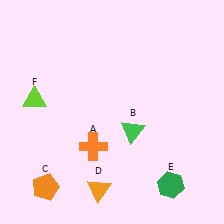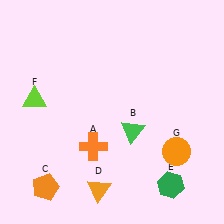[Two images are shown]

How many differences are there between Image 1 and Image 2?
There is 1 difference between the two images.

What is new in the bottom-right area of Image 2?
An orange circle (G) was added in the bottom-right area of Image 2.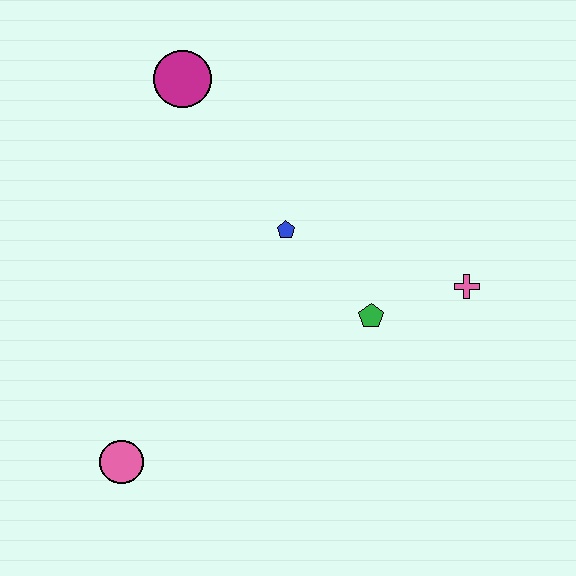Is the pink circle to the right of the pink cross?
No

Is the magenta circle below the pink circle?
No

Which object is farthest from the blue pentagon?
The pink circle is farthest from the blue pentagon.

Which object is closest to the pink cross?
The green pentagon is closest to the pink cross.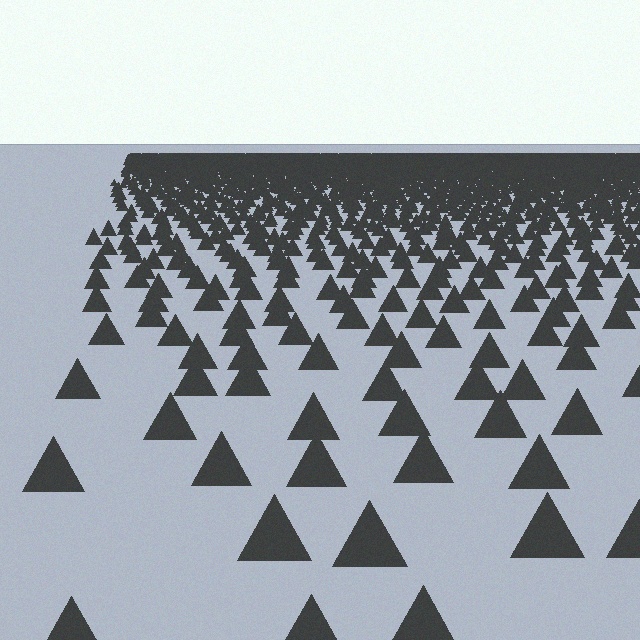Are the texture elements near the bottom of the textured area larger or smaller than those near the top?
Larger. Near the bottom, elements are closer to the viewer and appear at a bigger on-screen size.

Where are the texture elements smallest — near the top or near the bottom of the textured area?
Near the top.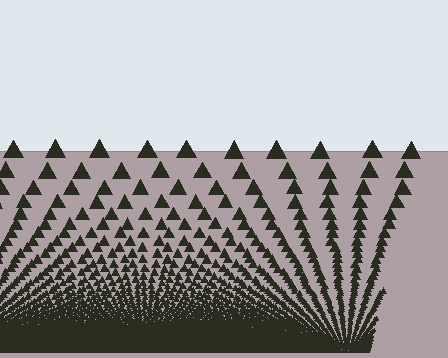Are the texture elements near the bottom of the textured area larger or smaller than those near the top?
Smaller. The gradient is inverted — elements near the bottom are smaller and denser.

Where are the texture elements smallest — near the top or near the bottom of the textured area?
Near the bottom.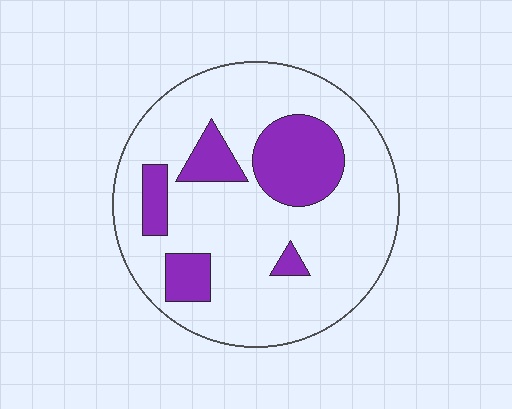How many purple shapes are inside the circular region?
5.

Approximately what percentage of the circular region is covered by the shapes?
Approximately 20%.